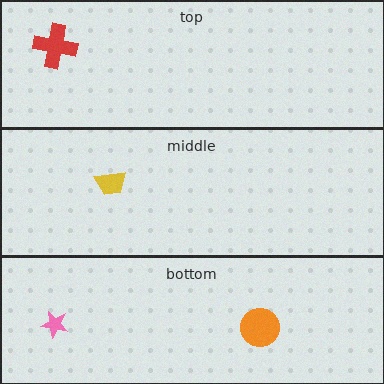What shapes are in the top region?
The red cross.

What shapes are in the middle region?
The yellow trapezoid.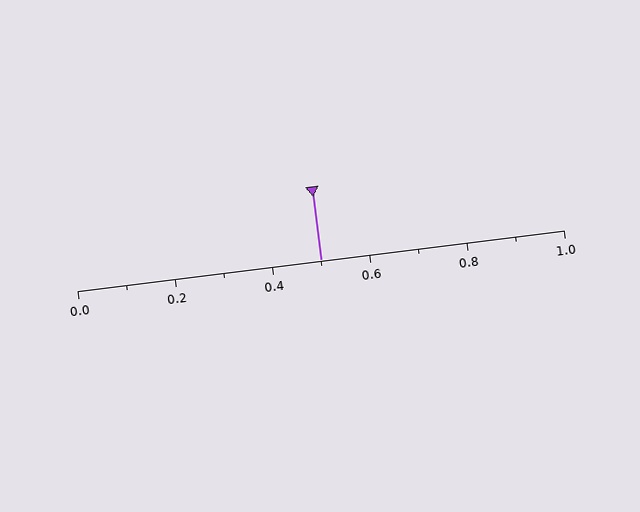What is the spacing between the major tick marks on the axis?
The major ticks are spaced 0.2 apart.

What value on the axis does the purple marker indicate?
The marker indicates approximately 0.5.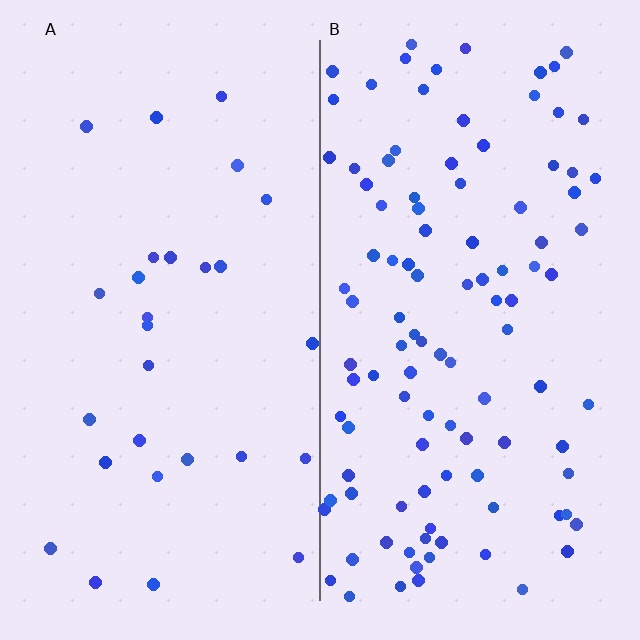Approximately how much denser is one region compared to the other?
Approximately 3.8× — region B over region A.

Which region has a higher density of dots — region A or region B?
B (the right).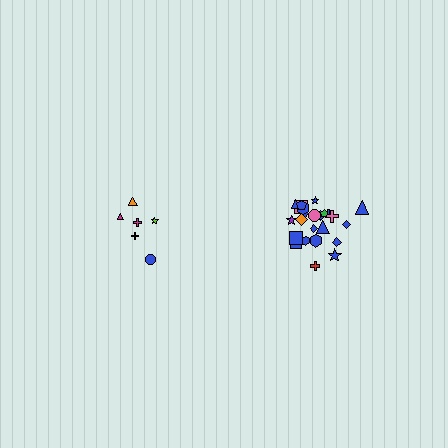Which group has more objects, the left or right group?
The right group.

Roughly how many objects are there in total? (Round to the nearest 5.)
Roughly 30 objects in total.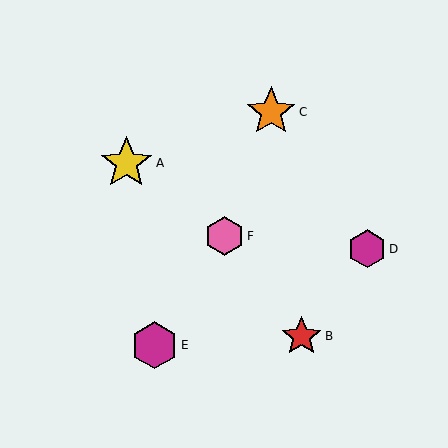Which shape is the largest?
The yellow star (labeled A) is the largest.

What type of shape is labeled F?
Shape F is a pink hexagon.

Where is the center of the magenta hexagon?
The center of the magenta hexagon is at (367, 249).